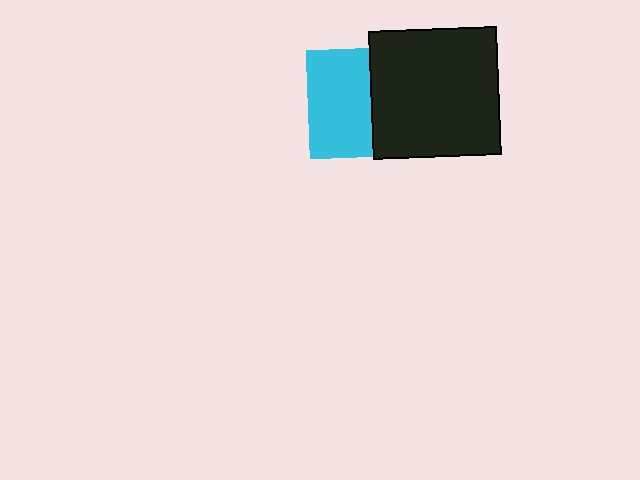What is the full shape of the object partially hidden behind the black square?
The partially hidden object is a cyan square.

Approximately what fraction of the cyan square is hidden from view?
Roughly 43% of the cyan square is hidden behind the black square.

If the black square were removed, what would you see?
You would see the complete cyan square.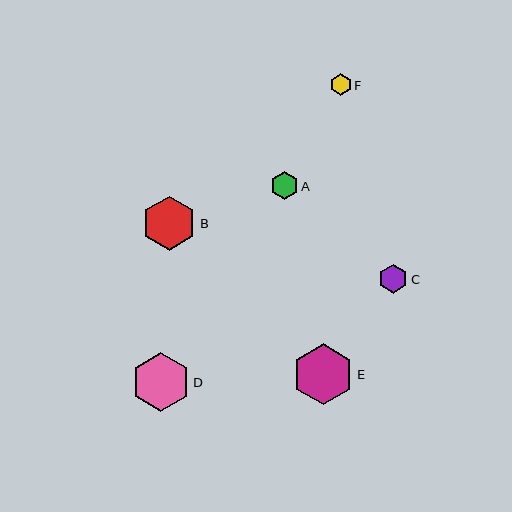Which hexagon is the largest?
Hexagon E is the largest with a size of approximately 61 pixels.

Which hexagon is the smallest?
Hexagon F is the smallest with a size of approximately 21 pixels.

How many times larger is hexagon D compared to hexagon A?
Hexagon D is approximately 2.1 times the size of hexagon A.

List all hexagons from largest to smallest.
From largest to smallest: E, D, B, C, A, F.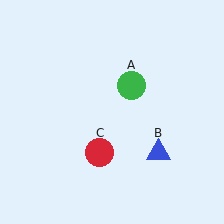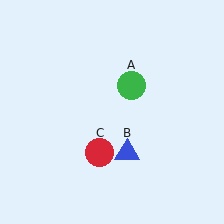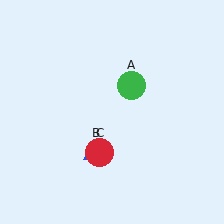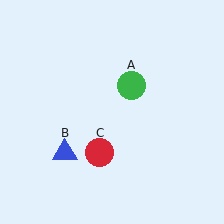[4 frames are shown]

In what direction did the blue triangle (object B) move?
The blue triangle (object B) moved left.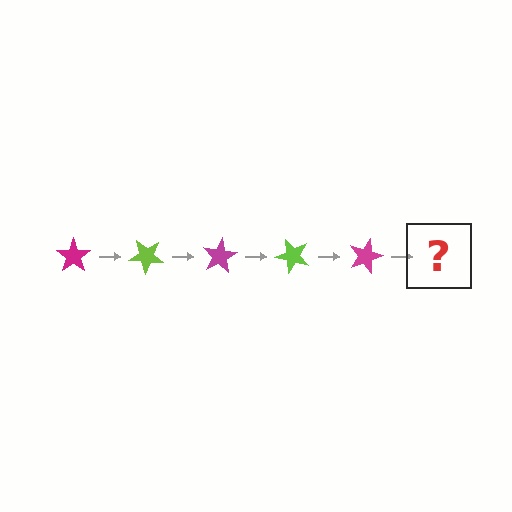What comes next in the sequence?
The next element should be a lime star, rotated 200 degrees from the start.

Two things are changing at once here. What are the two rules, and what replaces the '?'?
The two rules are that it rotates 40 degrees each step and the color cycles through magenta and lime. The '?' should be a lime star, rotated 200 degrees from the start.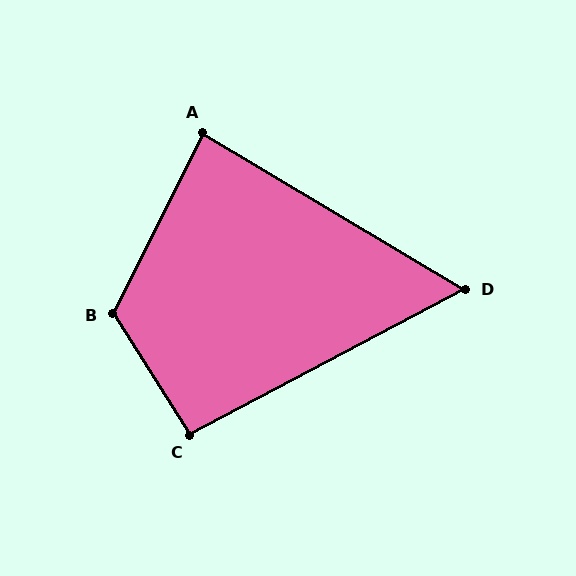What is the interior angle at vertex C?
Approximately 94 degrees (approximately right).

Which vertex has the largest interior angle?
B, at approximately 121 degrees.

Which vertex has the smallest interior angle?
D, at approximately 59 degrees.